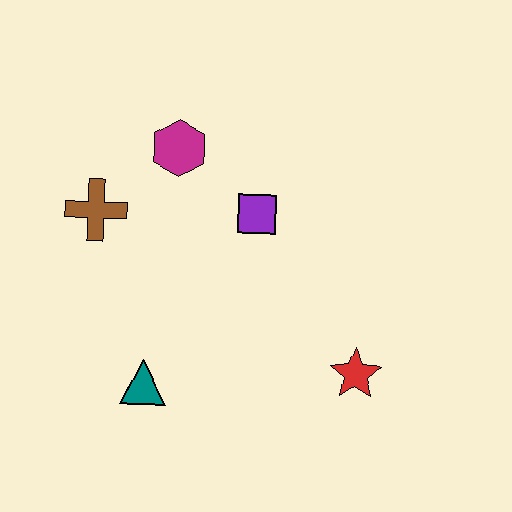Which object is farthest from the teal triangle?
The magenta hexagon is farthest from the teal triangle.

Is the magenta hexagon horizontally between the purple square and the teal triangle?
Yes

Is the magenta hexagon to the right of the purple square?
No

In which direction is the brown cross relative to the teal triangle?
The brown cross is above the teal triangle.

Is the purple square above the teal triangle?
Yes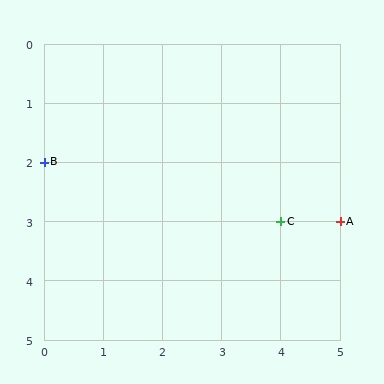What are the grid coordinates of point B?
Point B is at grid coordinates (0, 2).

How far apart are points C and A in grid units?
Points C and A are 1 column apart.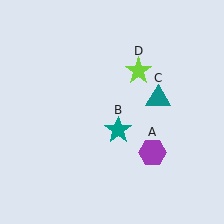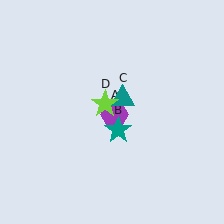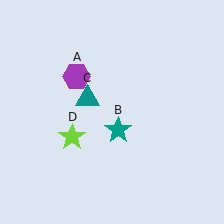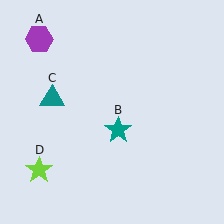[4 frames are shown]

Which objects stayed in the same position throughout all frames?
Teal star (object B) remained stationary.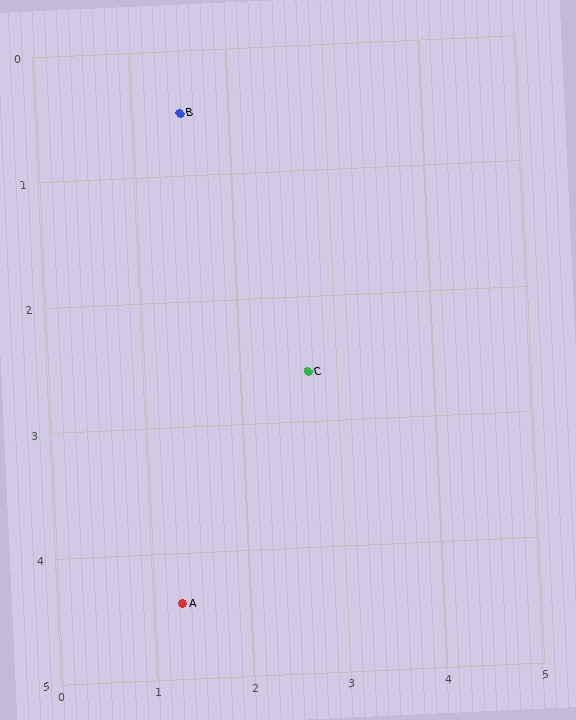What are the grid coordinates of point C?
Point C is at approximately (2.7, 2.6).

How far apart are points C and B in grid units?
Points C and B are about 2.4 grid units apart.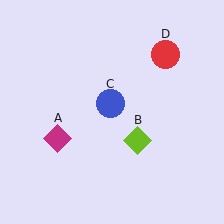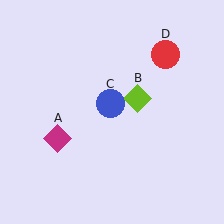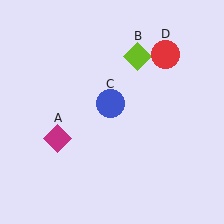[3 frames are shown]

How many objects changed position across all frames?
1 object changed position: lime diamond (object B).